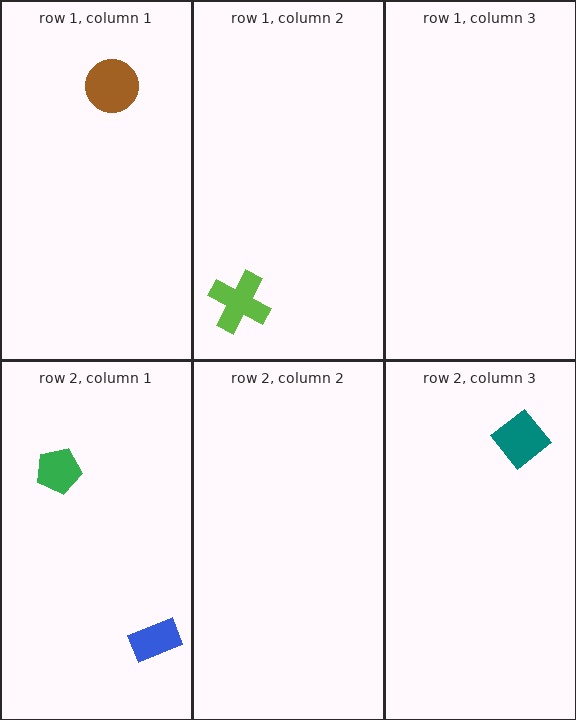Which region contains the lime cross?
The row 1, column 2 region.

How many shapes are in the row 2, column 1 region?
2.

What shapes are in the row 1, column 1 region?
The brown circle.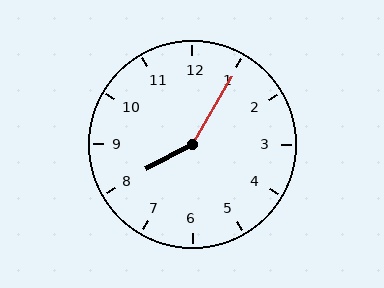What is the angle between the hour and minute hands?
Approximately 148 degrees.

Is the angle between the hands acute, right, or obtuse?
It is obtuse.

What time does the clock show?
8:05.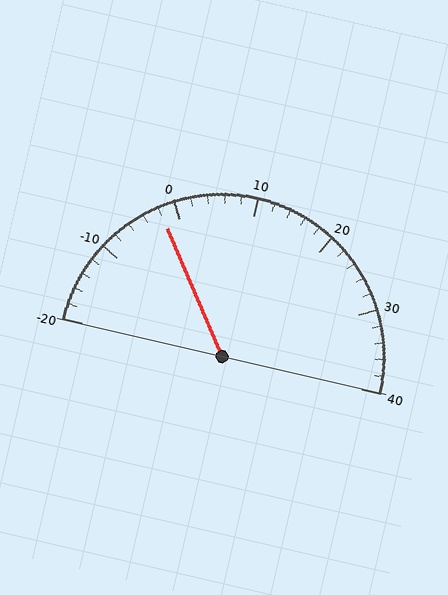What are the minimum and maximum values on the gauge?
The gauge ranges from -20 to 40.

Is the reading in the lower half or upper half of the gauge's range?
The reading is in the lower half of the range (-20 to 40).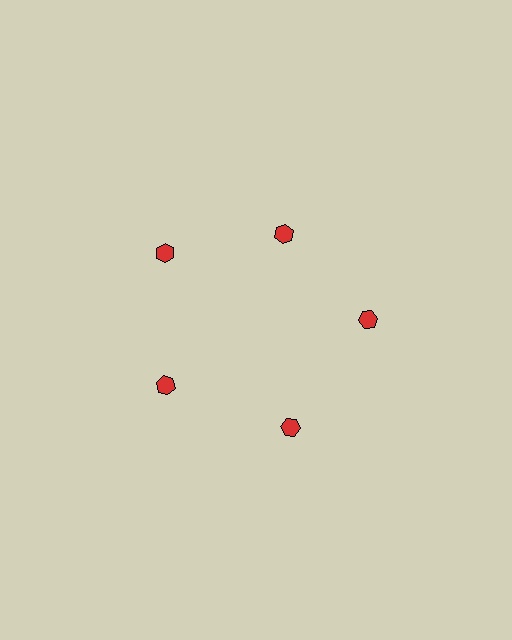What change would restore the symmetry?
The symmetry would be restored by moving it outward, back onto the ring so that all 5 hexagons sit at equal angles and equal distance from the center.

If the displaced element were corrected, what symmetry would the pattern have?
It would have 5-fold rotational symmetry — the pattern would map onto itself every 72 degrees.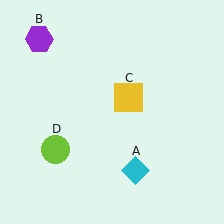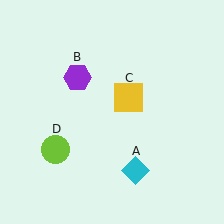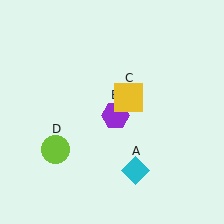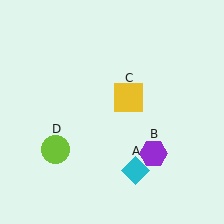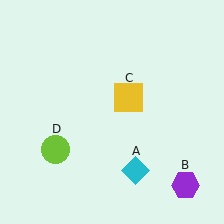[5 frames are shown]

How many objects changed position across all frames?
1 object changed position: purple hexagon (object B).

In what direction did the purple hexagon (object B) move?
The purple hexagon (object B) moved down and to the right.